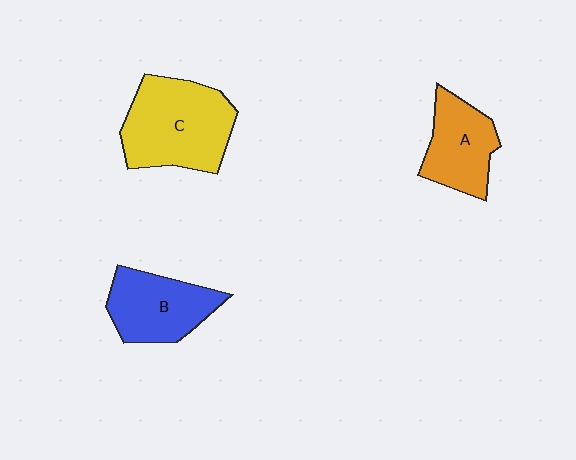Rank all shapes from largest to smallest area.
From largest to smallest: C (yellow), B (blue), A (orange).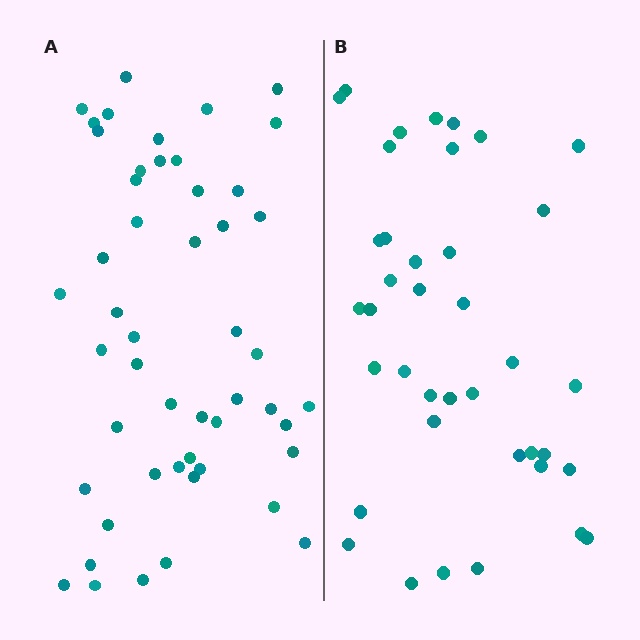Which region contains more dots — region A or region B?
Region A (the left region) has more dots.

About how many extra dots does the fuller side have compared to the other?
Region A has roughly 12 or so more dots than region B.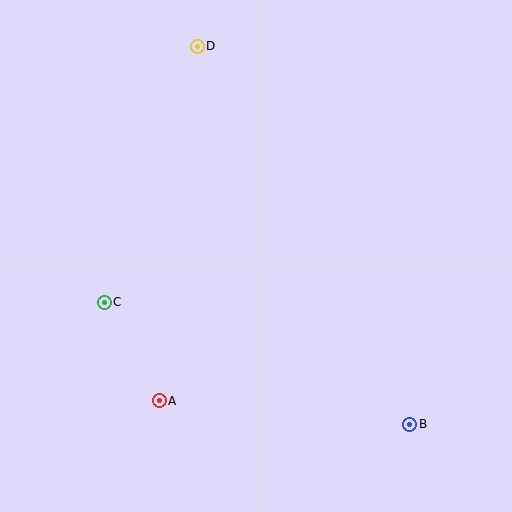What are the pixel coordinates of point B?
Point B is at (410, 424).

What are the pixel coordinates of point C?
Point C is at (104, 302).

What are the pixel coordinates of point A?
Point A is at (159, 401).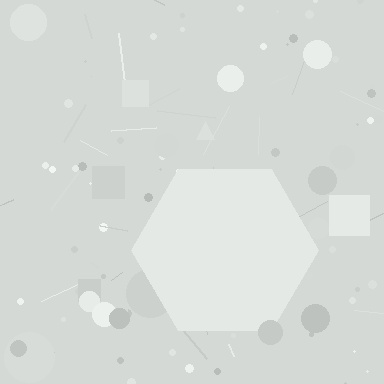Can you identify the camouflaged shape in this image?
The camouflaged shape is a hexagon.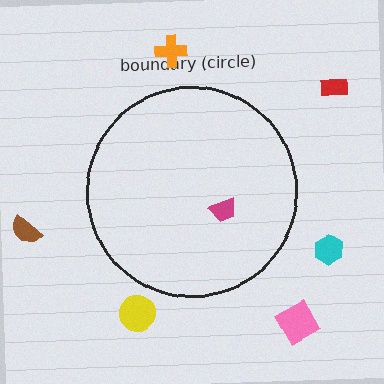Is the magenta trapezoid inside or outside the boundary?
Inside.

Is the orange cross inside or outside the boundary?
Outside.